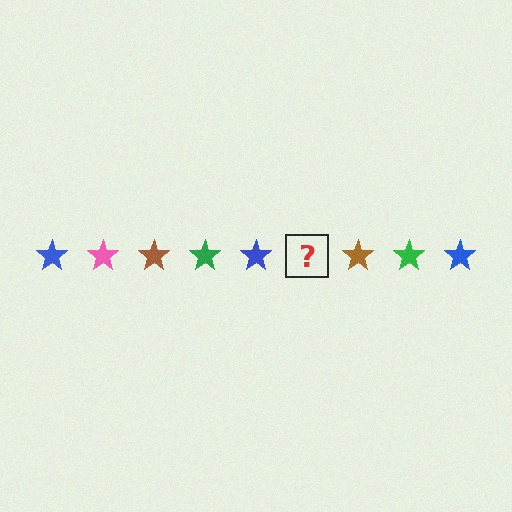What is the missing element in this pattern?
The missing element is a pink star.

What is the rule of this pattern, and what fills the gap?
The rule is that the pattern cycles through blue, pink, brown, green stars. The gap should be filled with a pink star.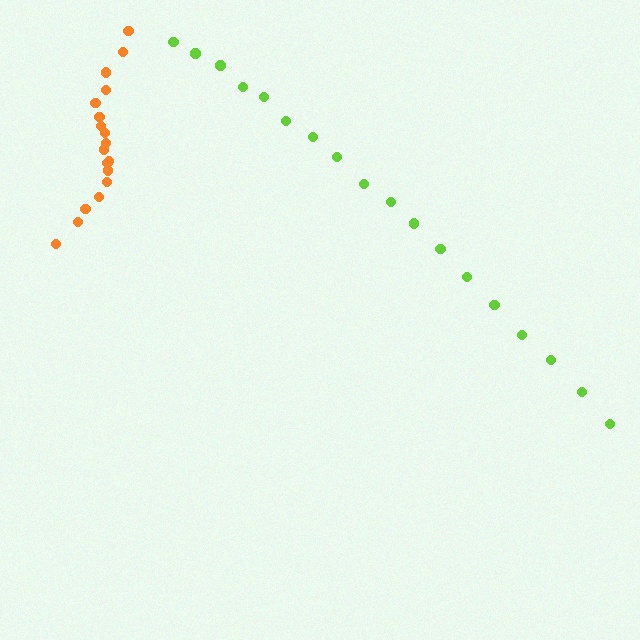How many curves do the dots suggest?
There are 2 distinct paths.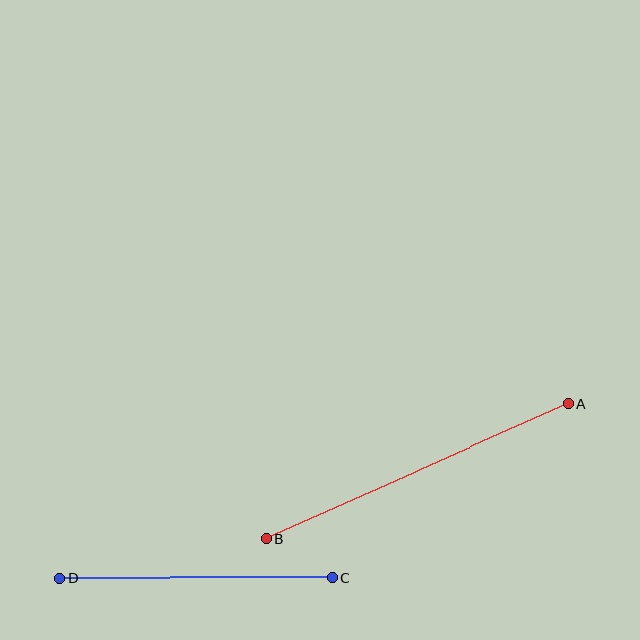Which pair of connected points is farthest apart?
Points A and B are farthest apart.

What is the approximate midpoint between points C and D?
The midpoint is at approximately (196, 578) pixels.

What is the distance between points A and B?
The distance is approximately 331 pixels.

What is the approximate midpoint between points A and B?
The midpoint is at approximately (417, 471) pixels.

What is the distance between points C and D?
The distance is approximately 273 pixels.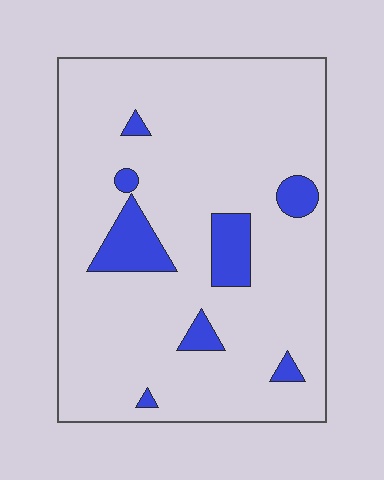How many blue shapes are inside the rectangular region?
8.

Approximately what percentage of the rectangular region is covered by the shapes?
Approximately 10%.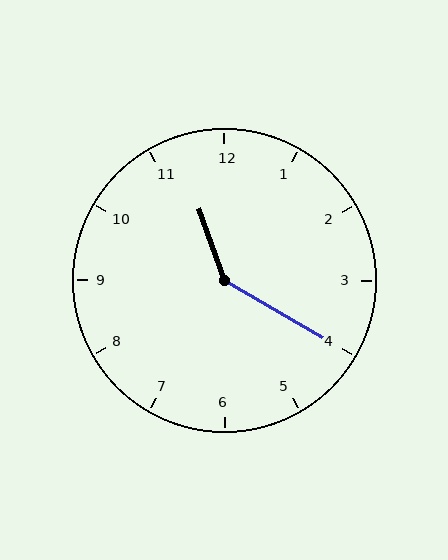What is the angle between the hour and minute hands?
Approximately 140 degrees.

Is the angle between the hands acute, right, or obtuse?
It is obtuse.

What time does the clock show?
11:20.